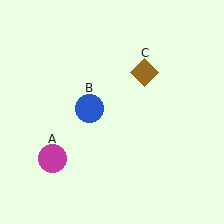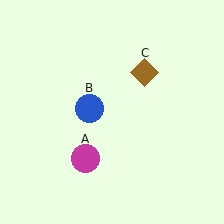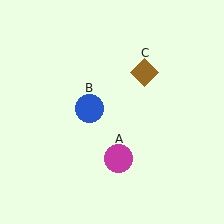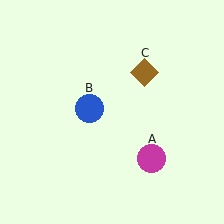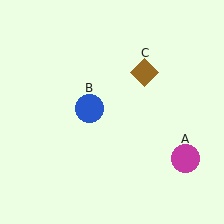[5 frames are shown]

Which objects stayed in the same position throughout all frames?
Blue circle (object B) and brown diamond (object C) remained stationary.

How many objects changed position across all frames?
1 object changed position: magenta circle (object A).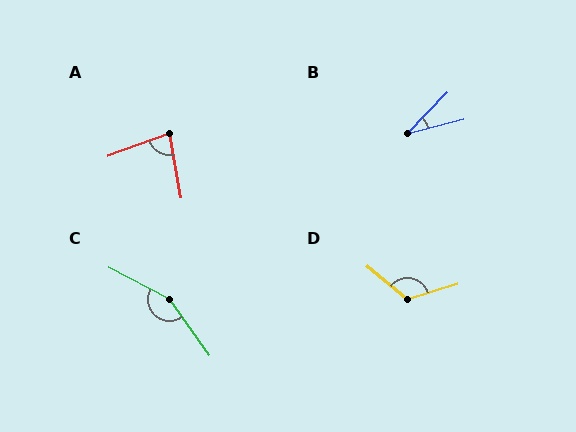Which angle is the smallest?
B, at approximately 31 degrees.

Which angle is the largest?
C, at approximately 153 degrees.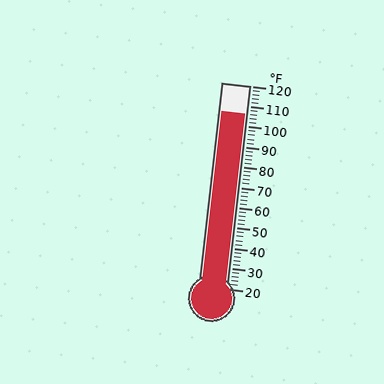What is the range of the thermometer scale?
The thermometer scale ranges from 20°F to 120°F.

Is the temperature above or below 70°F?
The temperature is above 70°F.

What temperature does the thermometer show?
The thermometer shows approximately 106°F.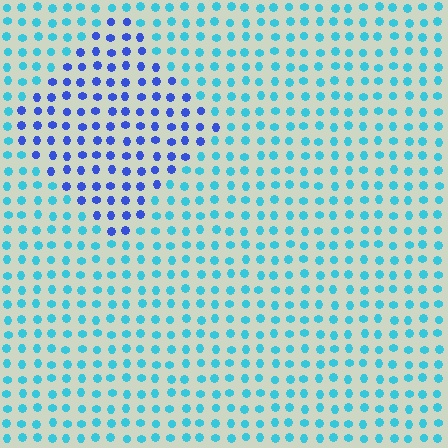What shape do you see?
I see a diamond.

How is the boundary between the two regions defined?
The boundary is defined purely by a slight shift in hue (about 44 degrees). Spacing, size, and orientation are identical on both sides.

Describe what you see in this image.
The image is filled with small cyan elements in a uniform arrangement. A diamond-shaped region is visible where the elements are tinted to a slightly different hue, forming a subtle color boundary.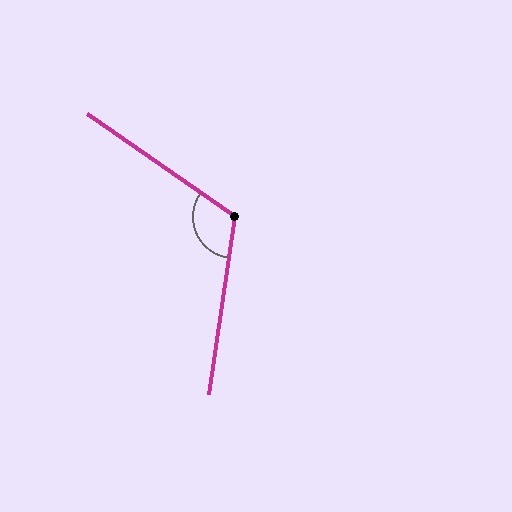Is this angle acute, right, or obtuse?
It is obtuse.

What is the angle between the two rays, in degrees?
Approximately 117 degrees.